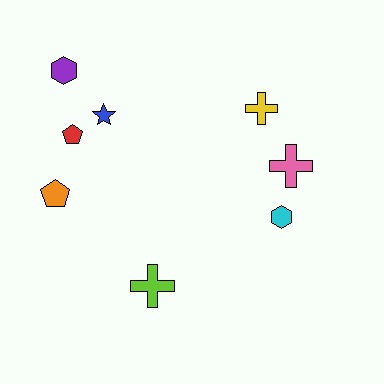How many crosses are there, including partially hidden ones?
There are 3 crosses.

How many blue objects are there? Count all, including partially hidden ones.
There is 1 blue object.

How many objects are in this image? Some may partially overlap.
There are 8 objects.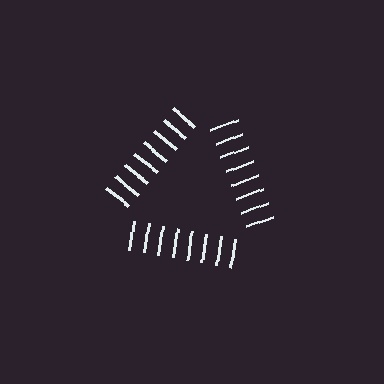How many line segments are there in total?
24 — 8 along each of the 3 edges.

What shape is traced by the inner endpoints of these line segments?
An illusory triangle — the line segments terminate on its edges but no continuous stroke is drawn.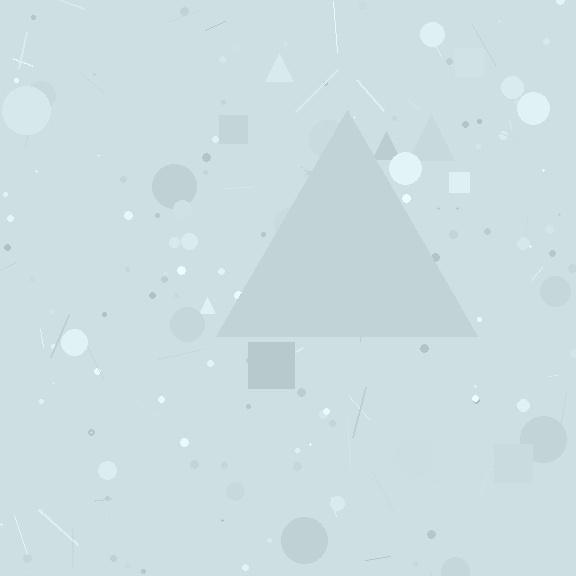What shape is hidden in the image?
A triangle is hidden in the image.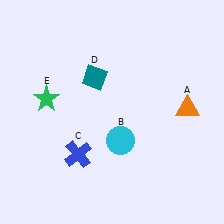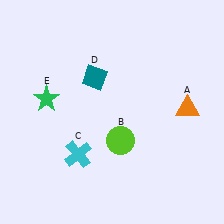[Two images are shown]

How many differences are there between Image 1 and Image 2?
There are 2 differences between the two images.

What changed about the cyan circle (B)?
In Image 1, B is cyan. In Image 2, it changed to lime.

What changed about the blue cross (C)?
In Image 1, C is blue. In Image 2, it changed to cyan.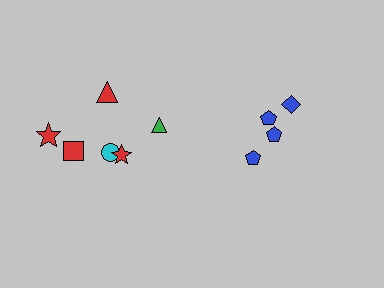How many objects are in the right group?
There are 4 objects.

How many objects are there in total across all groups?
There are 10 objects.